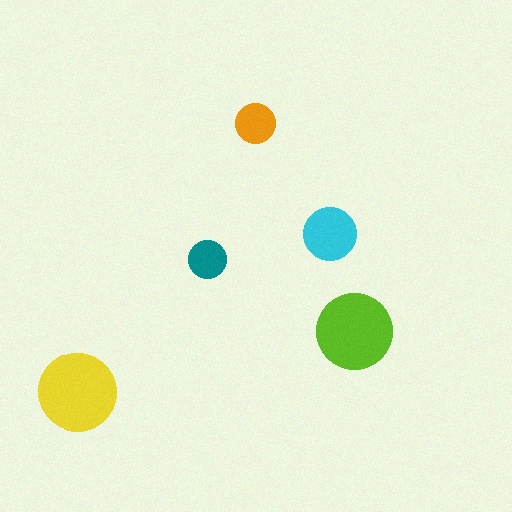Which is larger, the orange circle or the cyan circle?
The cyan one.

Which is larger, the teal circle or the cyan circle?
The cyan one.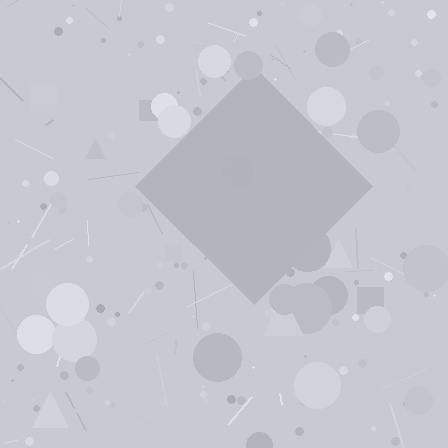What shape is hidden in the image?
A diamond is hidden in the image.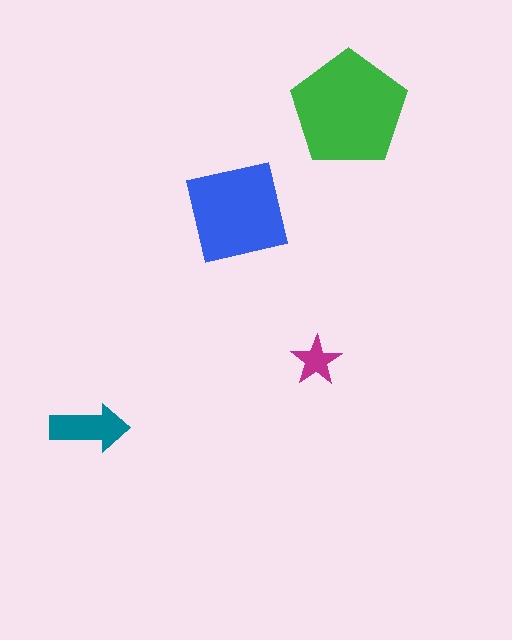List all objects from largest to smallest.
The green pentagon, the blue square, the teal arrow, the magenta star.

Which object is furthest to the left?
The teal arrow is leftmost.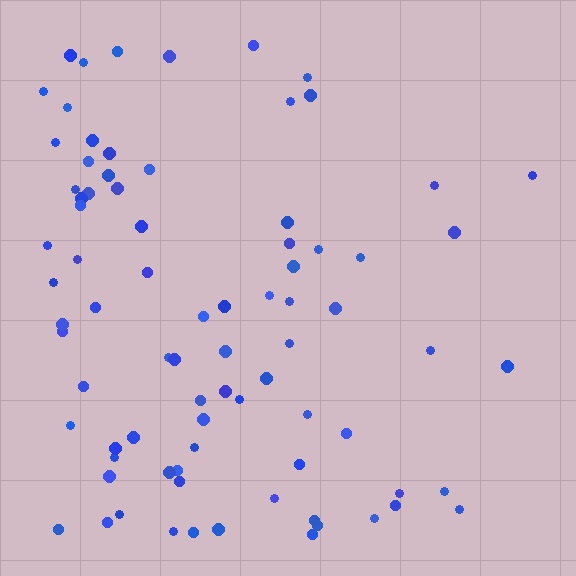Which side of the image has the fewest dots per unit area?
The right.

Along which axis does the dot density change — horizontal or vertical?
Horizontal.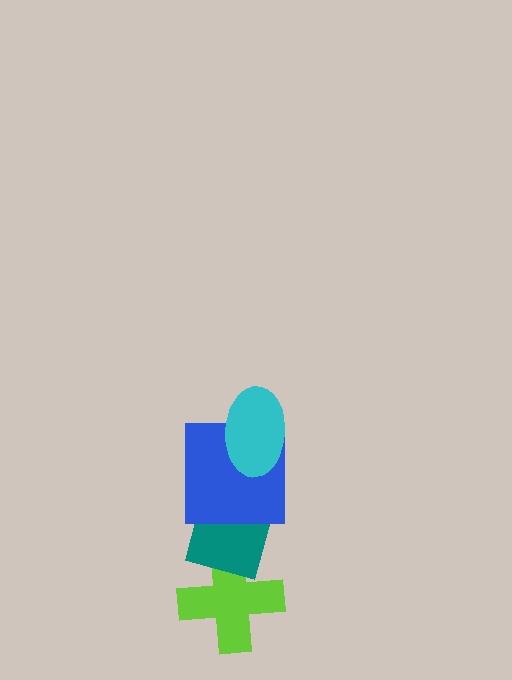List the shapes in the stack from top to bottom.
From top to bottom: the cyan ellipse, the blue square, the teal diamond, the lime cross.